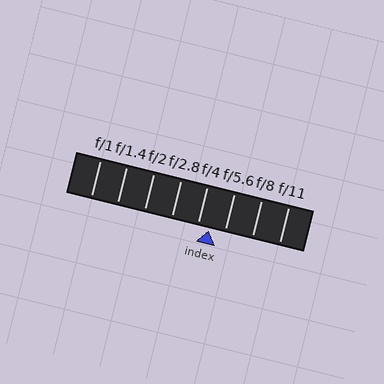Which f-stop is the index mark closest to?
The index mark is closest to f/4.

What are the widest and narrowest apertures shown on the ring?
The widest aperture shown is f/1 and the narrowest is f/11.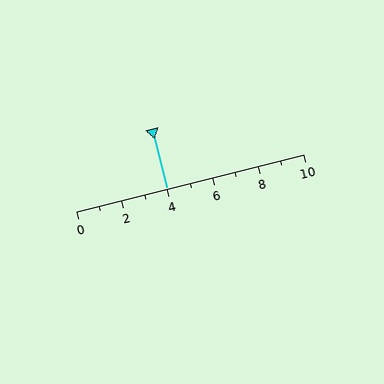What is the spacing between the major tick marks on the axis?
The major ticks are spaced 2 apart.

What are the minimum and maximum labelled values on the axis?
The axis runs from 0 to 10.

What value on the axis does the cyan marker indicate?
The marker indicates approximately 4.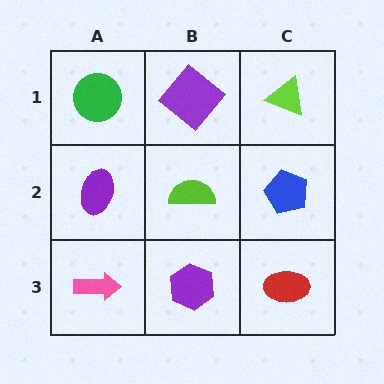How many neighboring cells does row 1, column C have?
2.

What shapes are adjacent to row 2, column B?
A purple diamond (row 1, column B), a purple hexagon (row 3, column B), a purple ellipse (row 2, column A), a blue pentagon (row 2, column C).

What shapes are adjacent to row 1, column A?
A purple ellipse (row 2, column A), a purple diamond (row 1, column B).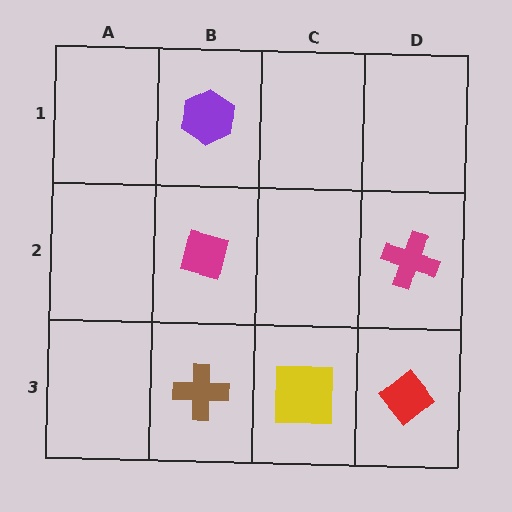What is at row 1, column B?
A purple hexagon.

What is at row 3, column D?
A red diamond.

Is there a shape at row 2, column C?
No, that cell is empty.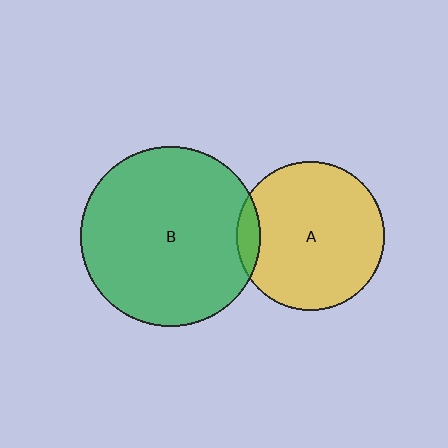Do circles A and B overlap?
Yes.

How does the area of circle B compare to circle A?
Approximately 1.5 times.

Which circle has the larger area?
Circle B (green).